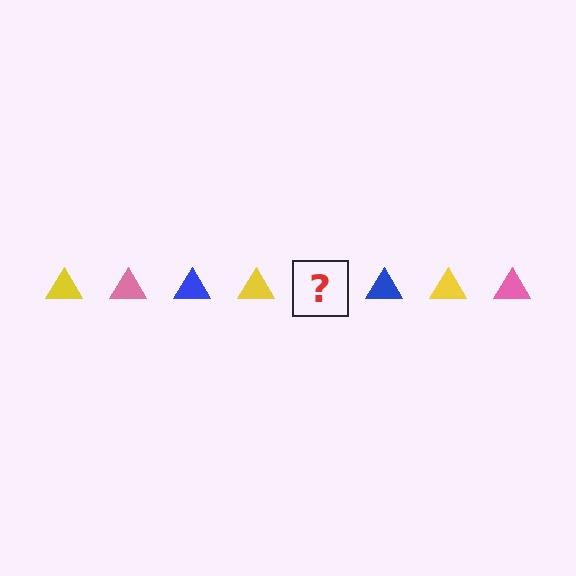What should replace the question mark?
The question mark should be replaced with a pink triangle.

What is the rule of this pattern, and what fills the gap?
The rule is that the pattern cycles through yellow, pink, blue triangles. The gap should be filled with a pink triangle.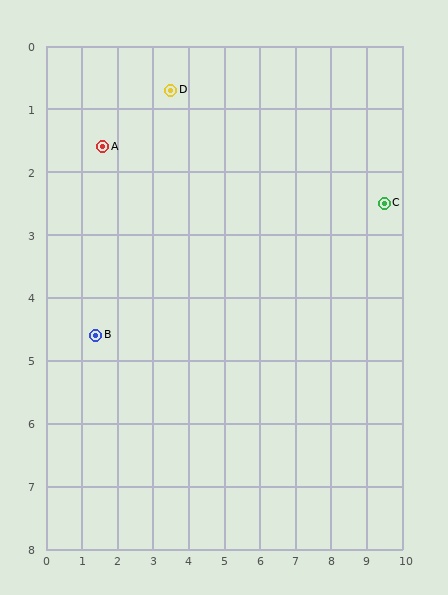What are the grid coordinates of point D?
Point D is at approximately (3.5, 0.7).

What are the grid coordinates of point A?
Point A is at approximately (1.6, 1.6).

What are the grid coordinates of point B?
Point B is at approximately (1.4, 4.6).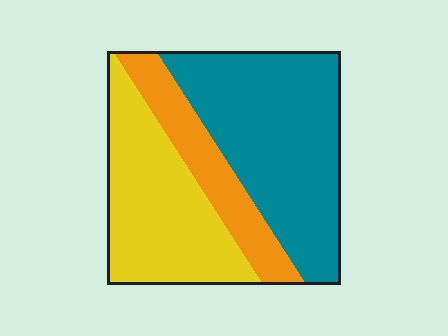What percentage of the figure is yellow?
Yellow covers 35% of the figure.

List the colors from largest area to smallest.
From largest to smallest: teal, yellow, orange.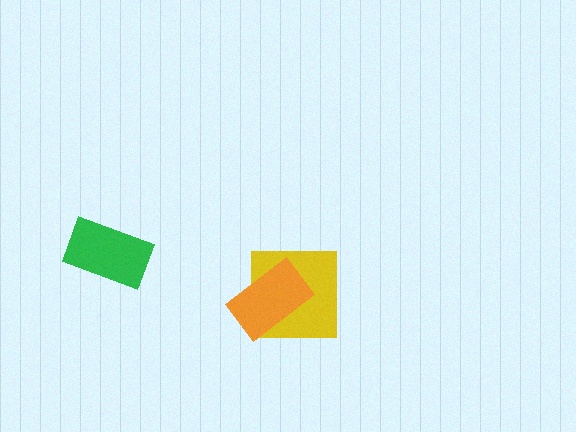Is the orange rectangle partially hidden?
No, no other shape covers it.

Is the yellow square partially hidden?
Yes, it is partially covered by another shape.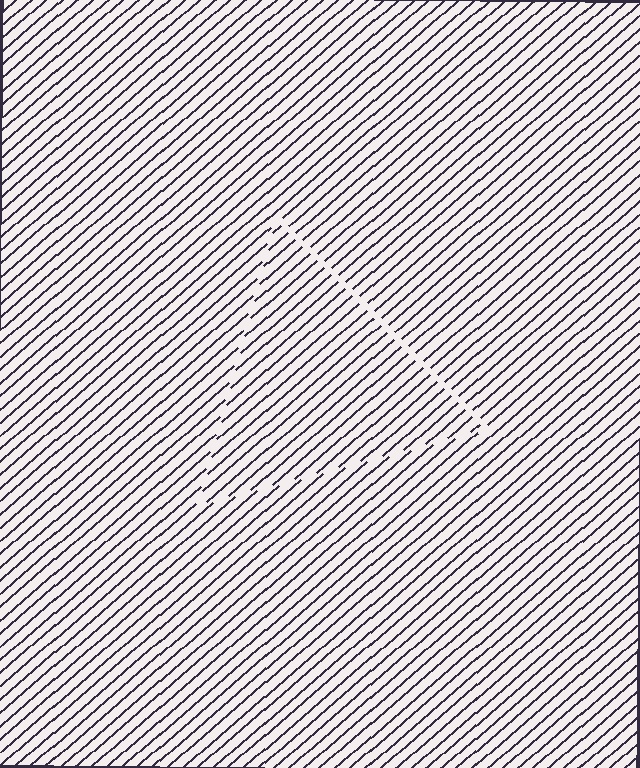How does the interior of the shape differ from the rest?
The interior of the shape contains the same grating, shifted by half a period — the contour is defined by the phase discontinuity where line-ends from the inner and outer gratings abut.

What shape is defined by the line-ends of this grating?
An illusory triangle. The interior of the shape contains the same grating, shifted by half a period — the contour is defined by the phase discontinuity where line-ends from the inner and outer gratings abut.